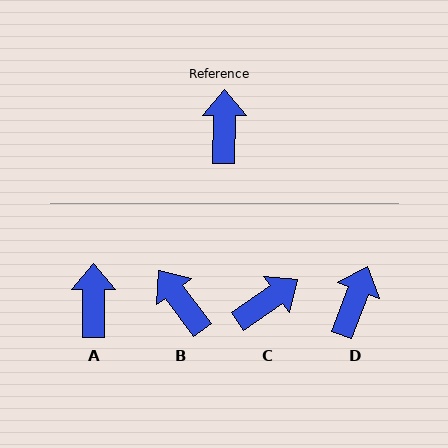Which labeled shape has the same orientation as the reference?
A.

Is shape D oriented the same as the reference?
No, it is off by about 20 degrees.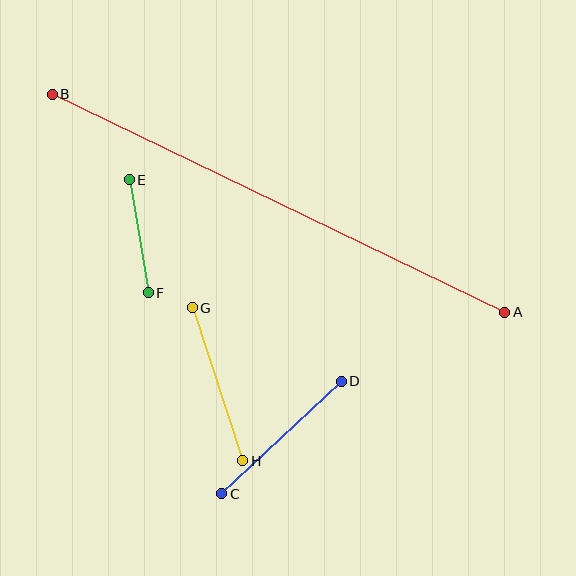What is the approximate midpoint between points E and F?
The midpoint is at approximately (139, 236) pixels.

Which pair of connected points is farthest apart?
Points A and B are farthest apart.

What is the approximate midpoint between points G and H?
The midpoint is at approximately (217, 384) pixels.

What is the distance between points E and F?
The distance is approximately 114 pixels.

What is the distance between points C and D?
The distance is approximately 164 pixels.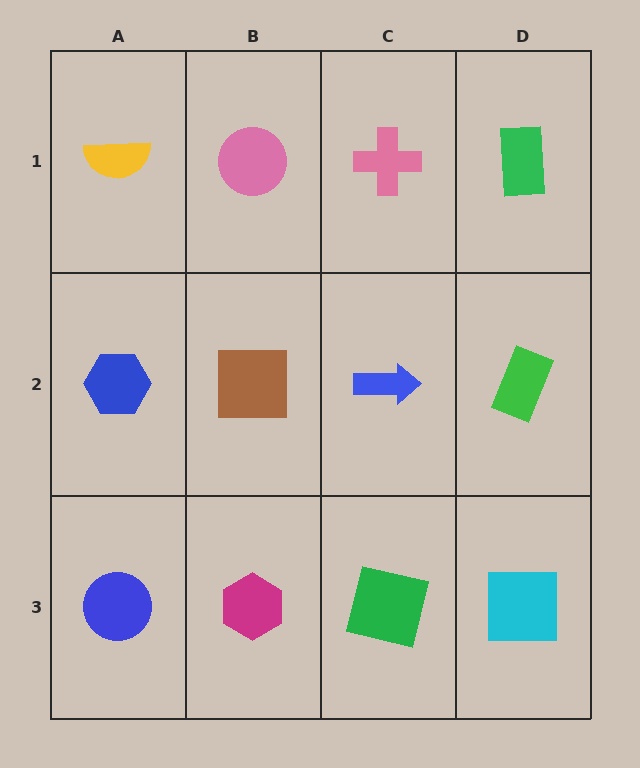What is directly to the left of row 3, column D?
A green square.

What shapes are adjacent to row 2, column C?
A pink cross (row 1, column C), a green square (row 3, column C), a brown square (row 2, column B), a green rectangle (row 2, column D).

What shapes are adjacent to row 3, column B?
A brown square (row 2, column B), a blue circle (row 3, column A), a green square (row 3, column C).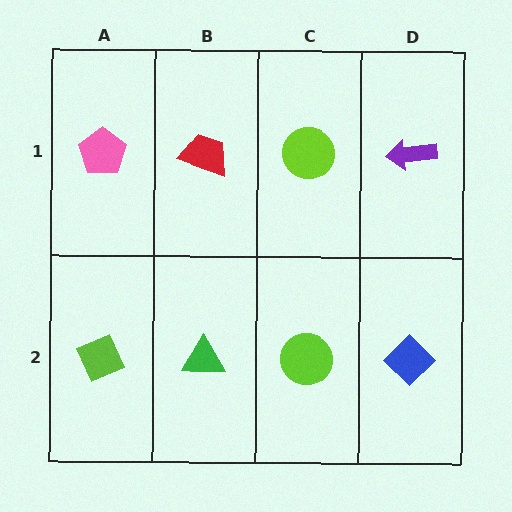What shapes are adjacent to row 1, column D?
A blue diamond (row 2, column D), a lime circle (row 1, column C).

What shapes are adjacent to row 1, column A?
A lime diamond (row 2, column A), a red trapezoid (row 1, column B).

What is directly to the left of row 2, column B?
A lime diamond.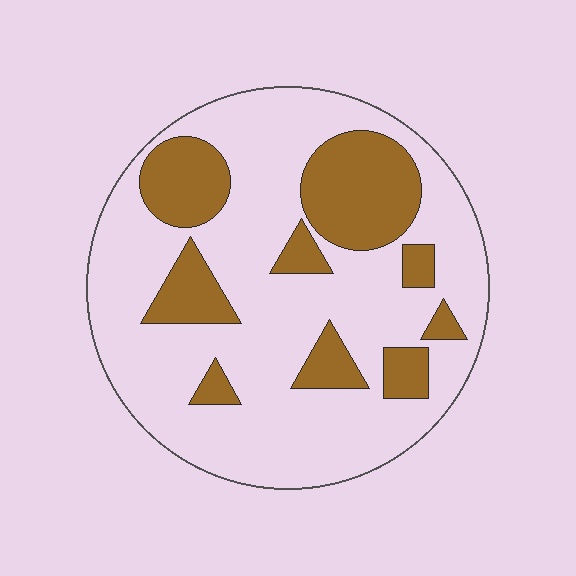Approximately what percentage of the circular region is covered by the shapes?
Approximately 25%.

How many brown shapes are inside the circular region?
9.